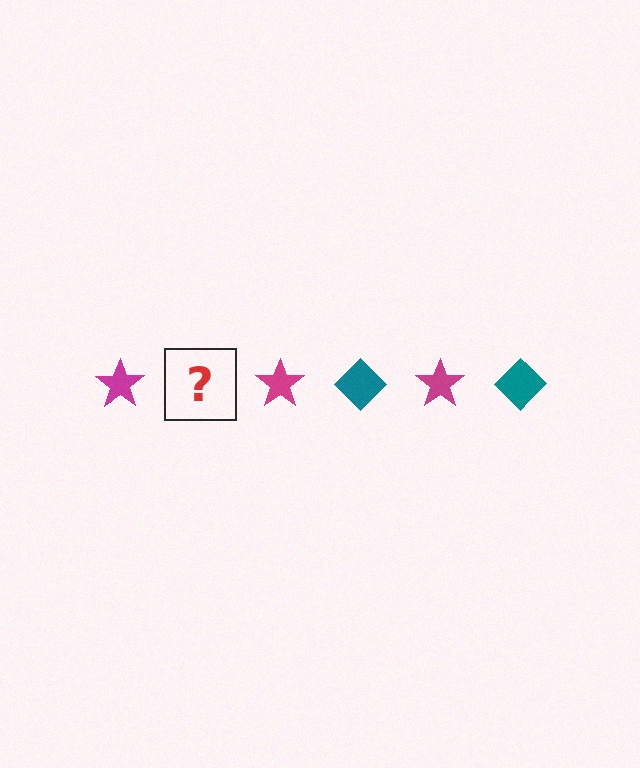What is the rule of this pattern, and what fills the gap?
The rule is that the pattern alternates between magenta star and teal diamond. The gap should be filled with a teal diamond.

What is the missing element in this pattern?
The missing element is a teal diamond.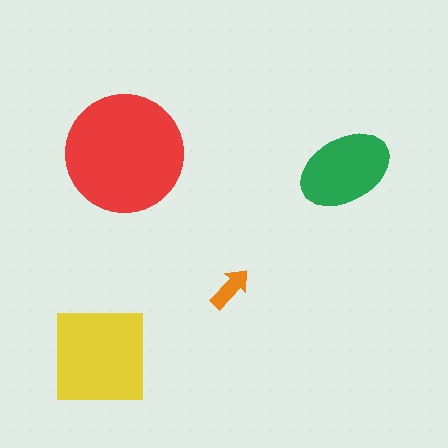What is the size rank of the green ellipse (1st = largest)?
3rd.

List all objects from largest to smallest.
The red circle, the yellow square, the green ellipse, the orange arrow.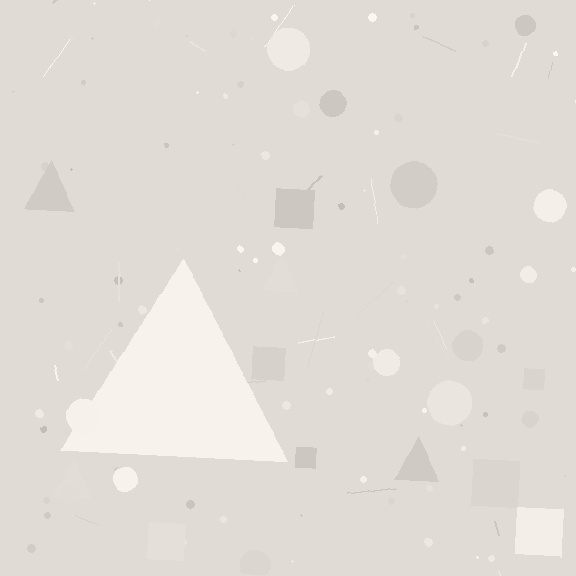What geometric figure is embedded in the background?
A triangle is embedded in the background.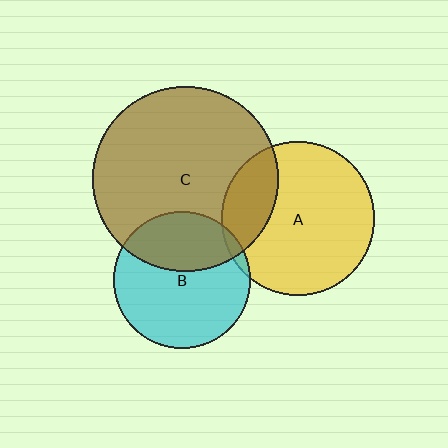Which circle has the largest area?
Circle C (brown).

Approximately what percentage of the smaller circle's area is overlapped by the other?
Approximately 20%.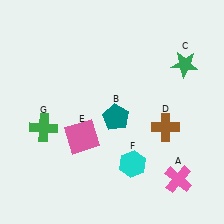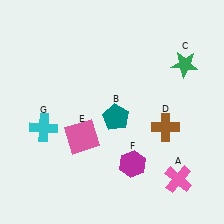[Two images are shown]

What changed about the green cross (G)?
In Image 1, G is green. In Image 2, it changed to cyan.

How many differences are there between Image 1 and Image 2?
There are 2 differences between the two images.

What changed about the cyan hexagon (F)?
In Image 1, F is cyan. In Image 2, it changed to magenta.